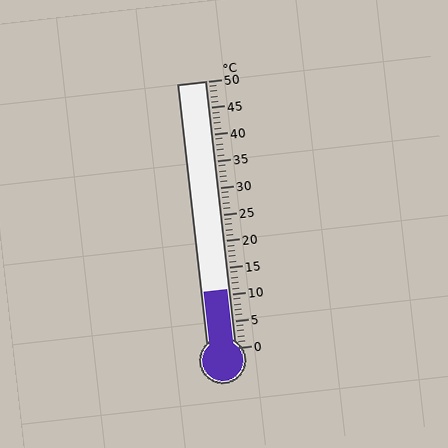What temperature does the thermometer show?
The thermometer shows approximately 11°C.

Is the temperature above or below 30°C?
The temperature is below 30°C.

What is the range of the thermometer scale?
The thermometer scale ranges from 0°C to 50°C.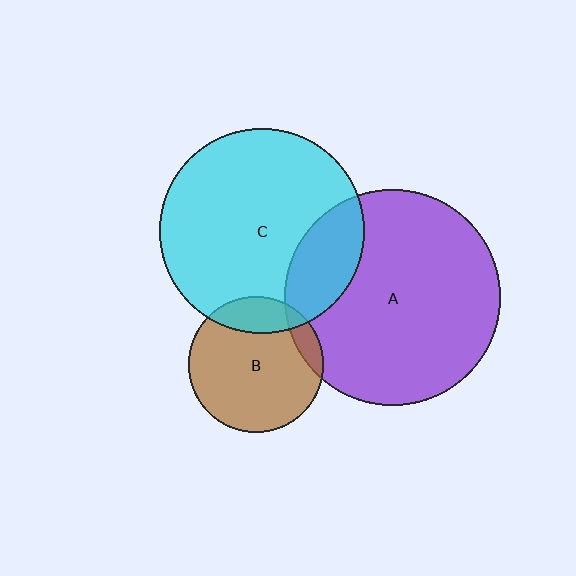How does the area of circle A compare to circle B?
Approximately 2.5 times.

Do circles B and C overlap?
Yes.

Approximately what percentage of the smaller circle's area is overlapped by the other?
Approximately 20%.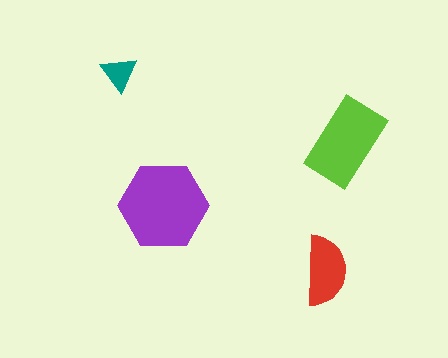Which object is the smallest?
The teal triangle.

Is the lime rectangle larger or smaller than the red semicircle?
Larger.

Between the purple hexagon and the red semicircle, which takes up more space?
The purple hexagon.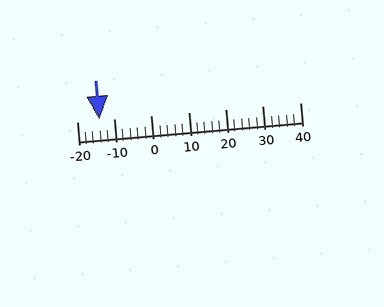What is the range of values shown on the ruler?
The ruler shows values from -20 to 40.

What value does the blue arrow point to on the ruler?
The blue arrow points to approximately -14.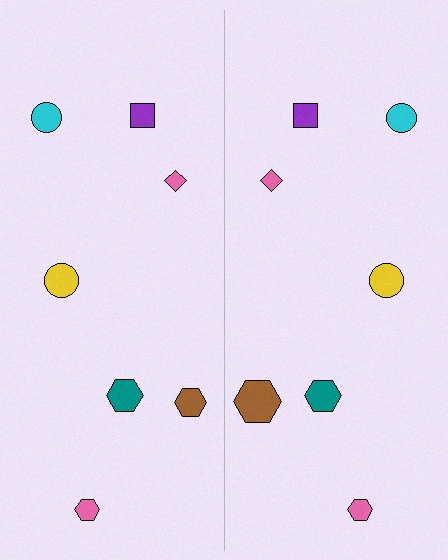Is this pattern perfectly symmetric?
No, the pattern is not perfectly symmetric. The brown hexagon on the right side has a different size than its mirror counterpart.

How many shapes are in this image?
There are 14 shapes in this image.